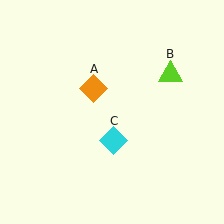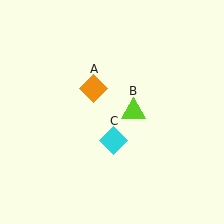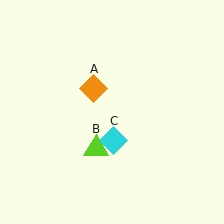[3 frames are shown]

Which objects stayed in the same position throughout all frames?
Orange diamond (object A) and cyan diamond (object C) remained stationary.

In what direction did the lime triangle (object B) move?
The lime triangle (object B) moved down and to the left.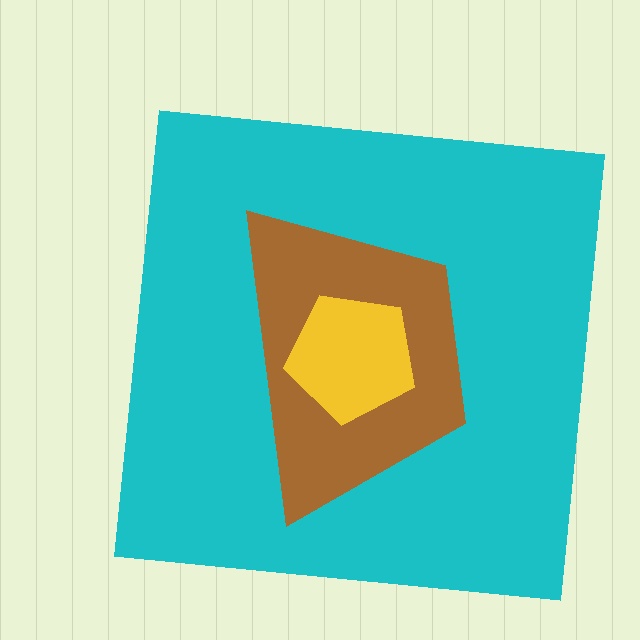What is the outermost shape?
The cyan square.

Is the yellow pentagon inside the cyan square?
Yes.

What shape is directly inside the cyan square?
The brown trapezoid.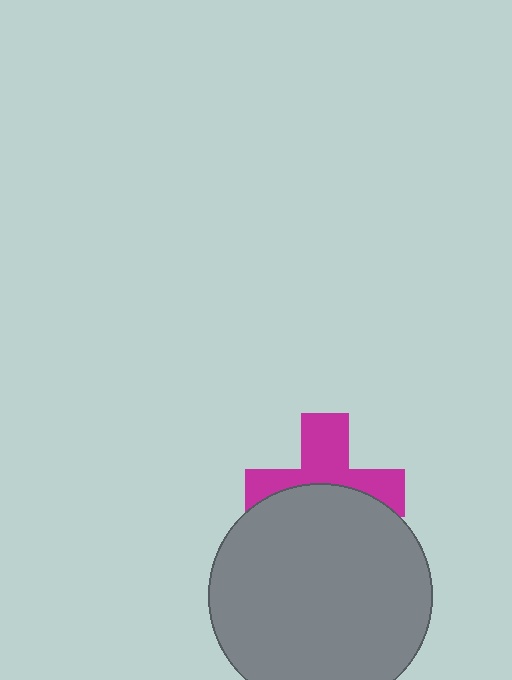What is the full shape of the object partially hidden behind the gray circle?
The partially hidden object is a magenta cross.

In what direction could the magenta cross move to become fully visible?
The magenta cross could move up. That would shift it out from behind the gray circle entirely.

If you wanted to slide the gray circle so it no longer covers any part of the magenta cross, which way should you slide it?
Slide it down — that is the most direct way to separate the two shapes.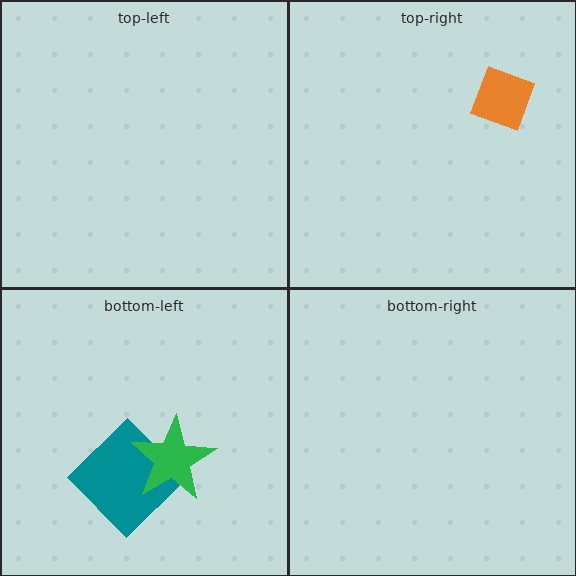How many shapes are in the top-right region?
1.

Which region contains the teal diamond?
The bottom-left region.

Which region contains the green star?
The bottom-left region.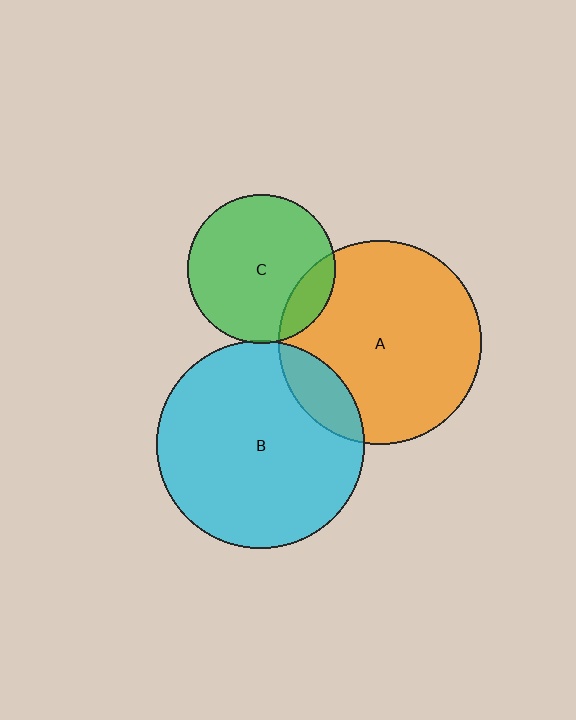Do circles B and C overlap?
Yes.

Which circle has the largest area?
Circle B (cyan).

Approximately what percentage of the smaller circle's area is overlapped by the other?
Approximately 5%.